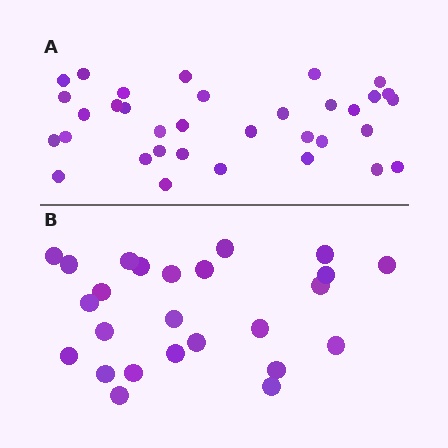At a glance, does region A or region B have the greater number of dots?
Region A (the top region) has more dots.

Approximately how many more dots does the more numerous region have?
Region A has roughly 8 or so more dots than region B.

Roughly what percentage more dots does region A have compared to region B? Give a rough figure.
About 35% more.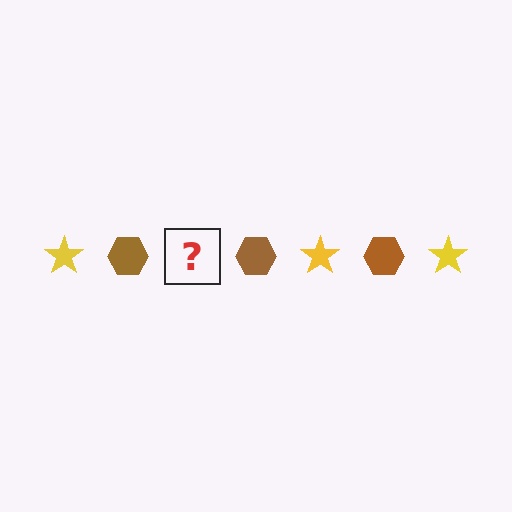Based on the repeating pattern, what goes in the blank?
The blank should be a yellow star.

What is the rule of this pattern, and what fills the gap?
The rule is that the pattern alternates between yellow star and brown hexagon. The gap should be filled with a yellow star.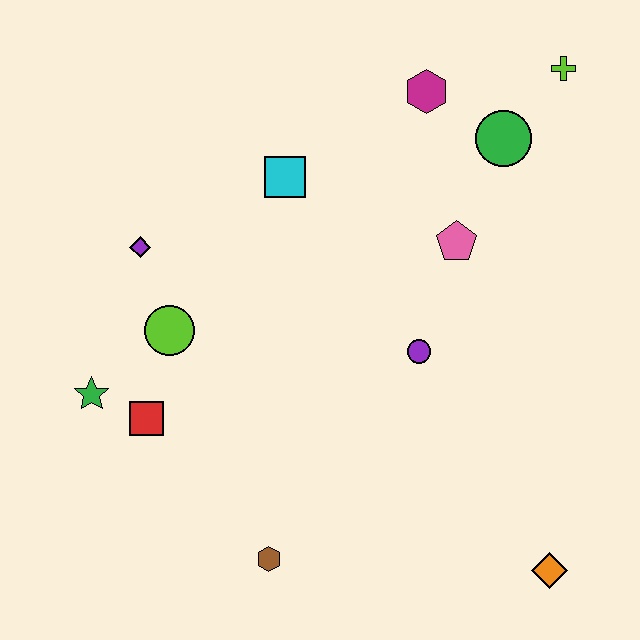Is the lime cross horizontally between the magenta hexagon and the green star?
No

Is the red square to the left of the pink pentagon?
Yes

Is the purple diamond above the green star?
Yes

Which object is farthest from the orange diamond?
The purple diamond is farthest from the orange diamond.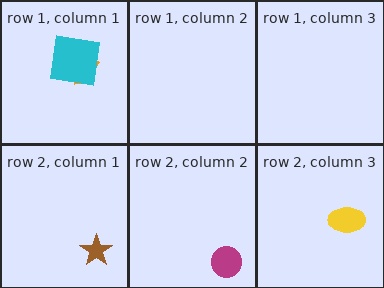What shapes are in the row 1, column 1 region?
The orange arrow, the cyan square.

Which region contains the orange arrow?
The row 1, column 1 region.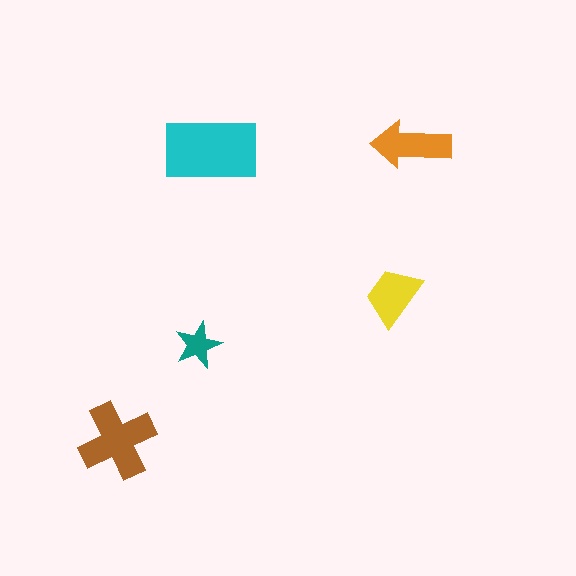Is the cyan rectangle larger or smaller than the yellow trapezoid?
Larger.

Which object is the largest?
The cyan rectangle.